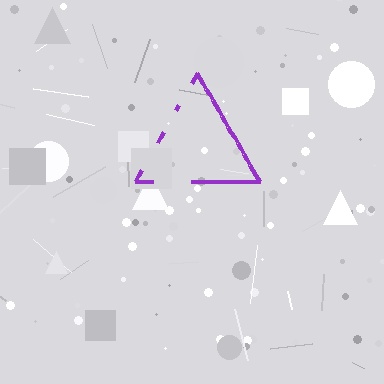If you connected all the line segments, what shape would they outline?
They would outline a triangle.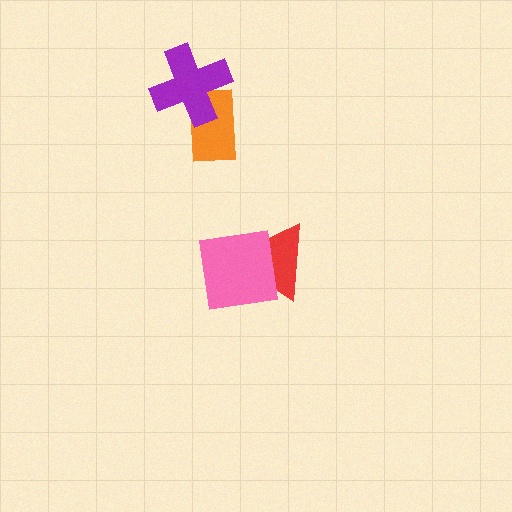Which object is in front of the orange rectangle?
The purple cross is in front of the orange rectangle.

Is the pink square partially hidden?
No, no other shape covers it.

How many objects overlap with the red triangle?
1 object overlaps with the red triangle.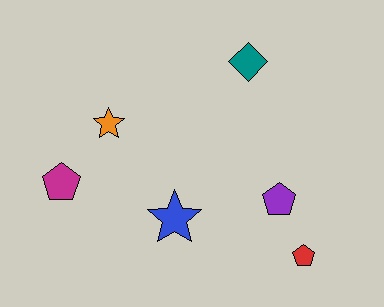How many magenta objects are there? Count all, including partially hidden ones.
There is 1 magenta object.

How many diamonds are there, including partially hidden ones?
There is 1 diamond.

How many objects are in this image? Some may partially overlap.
There are 6 objects.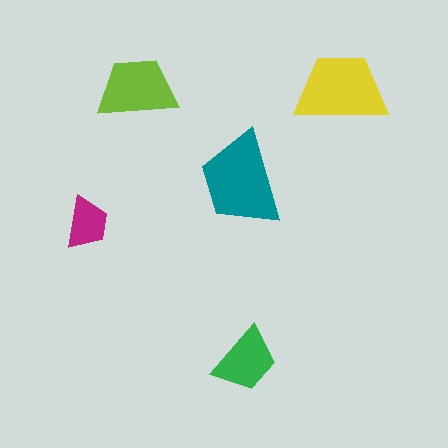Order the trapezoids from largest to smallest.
the teal one, the yellow one, the lime one, the green one, the magenta one.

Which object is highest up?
The lime trapezoid is topmost.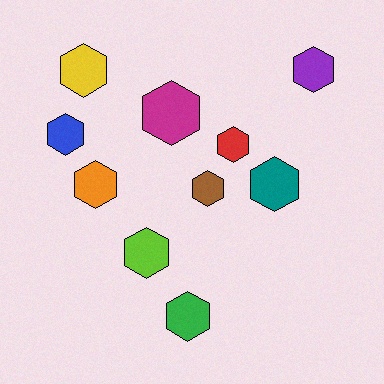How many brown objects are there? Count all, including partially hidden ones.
There is 1 brown object.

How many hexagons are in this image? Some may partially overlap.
There are 10 hexagons.